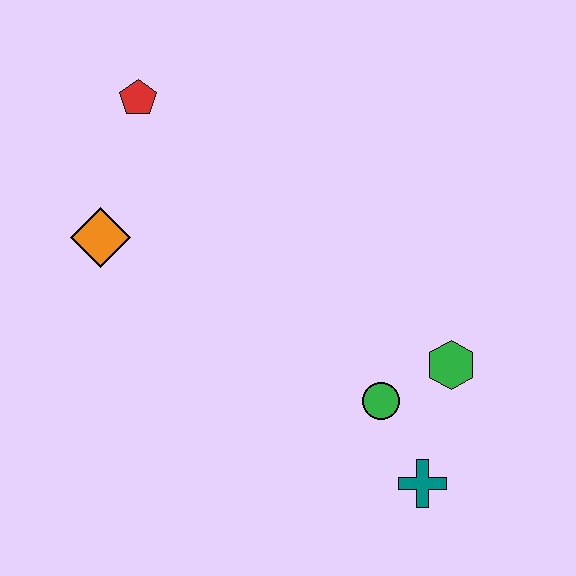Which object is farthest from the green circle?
The red pentagon is farthest from the green circle.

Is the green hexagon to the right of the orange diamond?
Yes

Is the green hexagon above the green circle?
Yes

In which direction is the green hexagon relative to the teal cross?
The green hexagon is above the teal cross.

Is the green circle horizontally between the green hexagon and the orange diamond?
Yes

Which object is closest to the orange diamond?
The red pentagon is closest to the orange diamond.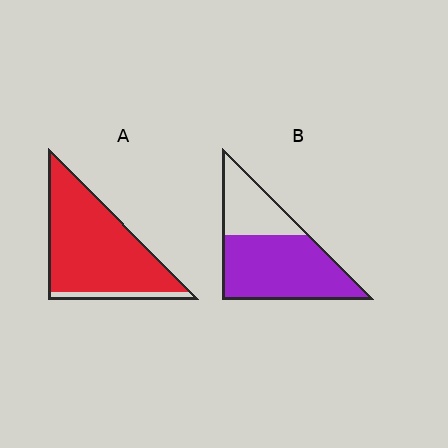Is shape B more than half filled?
Yes.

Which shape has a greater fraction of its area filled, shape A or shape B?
Shape A.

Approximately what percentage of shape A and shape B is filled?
A is approximately 90% and B is approximately 65%.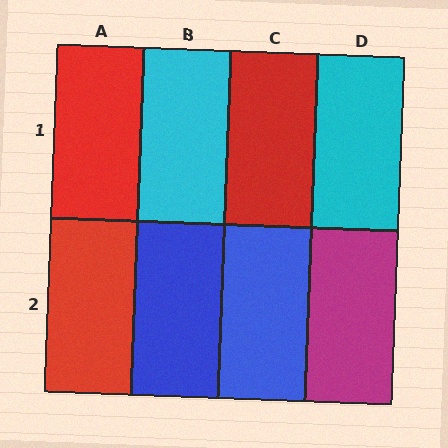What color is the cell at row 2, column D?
Magenta.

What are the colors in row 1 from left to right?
Red, cyan, red, cyan.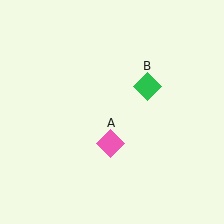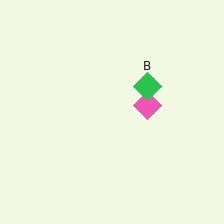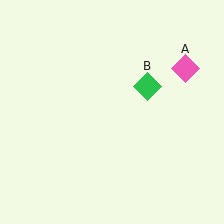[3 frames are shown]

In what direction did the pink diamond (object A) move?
The pink diamond (object A) moved up and to the right.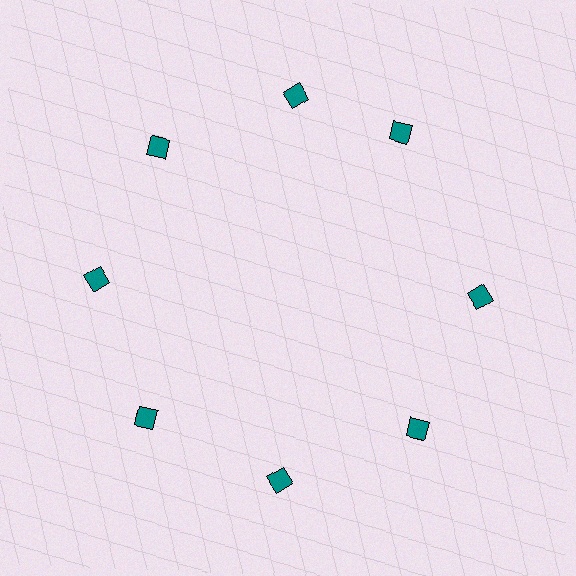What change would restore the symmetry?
The symmetry would be restored by rotating it back into even spacing with its neighbors so that all 8 diamonds sit at equal angles and equal distance from the center.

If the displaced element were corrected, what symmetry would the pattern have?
It would have 8-fold rotational symmetry — the pattern would map onto itself every 45 degrees.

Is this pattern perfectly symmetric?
No. The 8 teal diamonds are arranged in a ring, but one element near the 2 o'clock position is rotated out of alignment along the ring, breaking the 8-fold rotational symmetry.